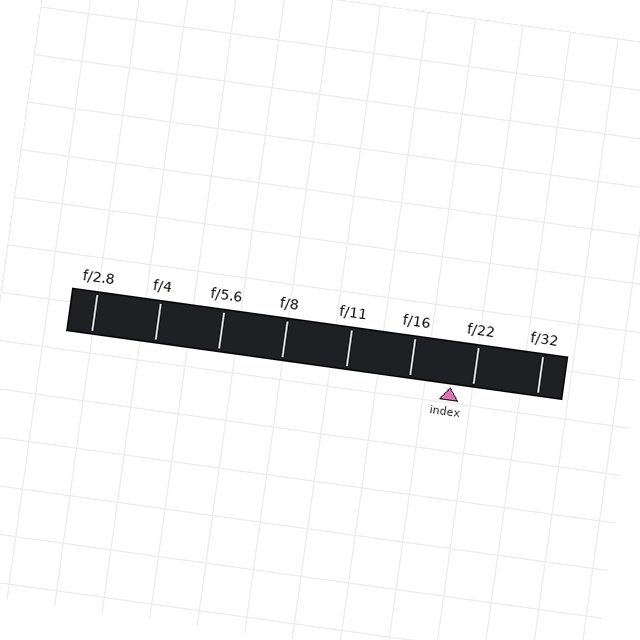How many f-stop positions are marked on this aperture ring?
There are 8 f-stop positions marked.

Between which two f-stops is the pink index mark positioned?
The index mark is between f/16 and f/22.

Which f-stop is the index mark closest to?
The index mark is closest to f/22.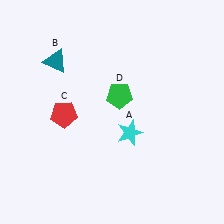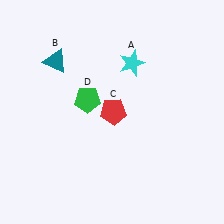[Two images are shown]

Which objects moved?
The objects that moved are: the cyan star (A), the red pentagon (C), the green pentagon (D).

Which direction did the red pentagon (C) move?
The red pentagon (C) moved right.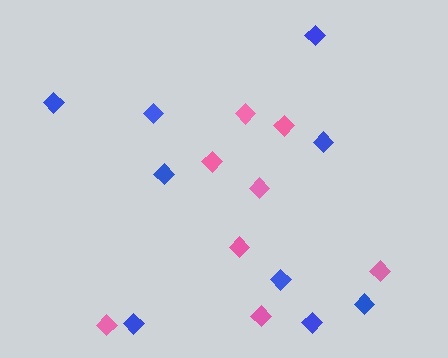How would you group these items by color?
There are 2 groups: one group of blue diamonds (9) and one group of pink diamonds (8).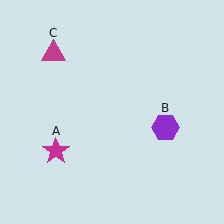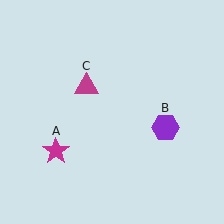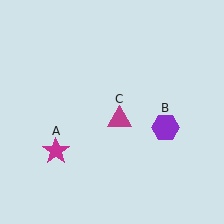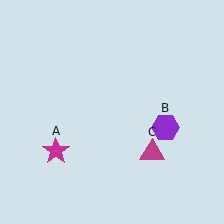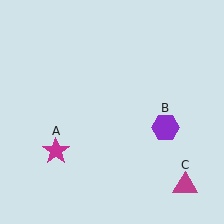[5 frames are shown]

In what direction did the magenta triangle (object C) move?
The magenta triangle (object C) moved down and to the right.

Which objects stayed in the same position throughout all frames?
Magenta star (object A) and purple hexagon (object B) remained stationary.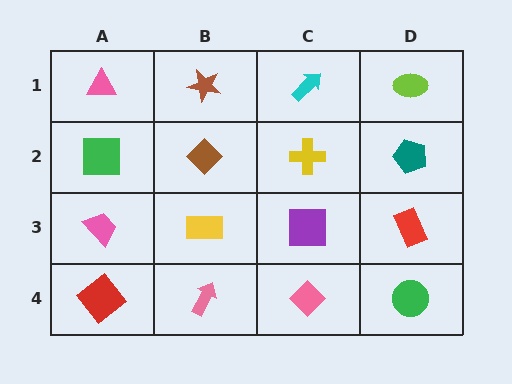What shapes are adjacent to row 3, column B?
A brown diamond (row 2, column B), a pink arrow (row 4, column B), a pink trapezoid (row 3, column A), a purple square (row 3, column C).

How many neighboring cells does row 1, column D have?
2.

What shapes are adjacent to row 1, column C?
A yellow cross (row 2, column C), a brown star (row 1, column B), a lime ellipse (row 1, column D).